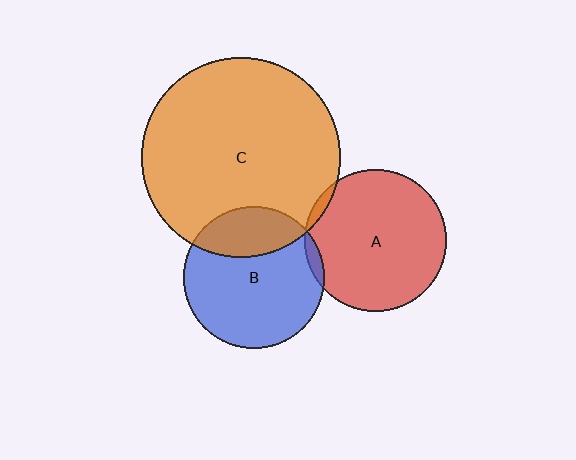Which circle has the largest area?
Circle C (orange).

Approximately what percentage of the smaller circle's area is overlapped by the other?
Approximately 5%.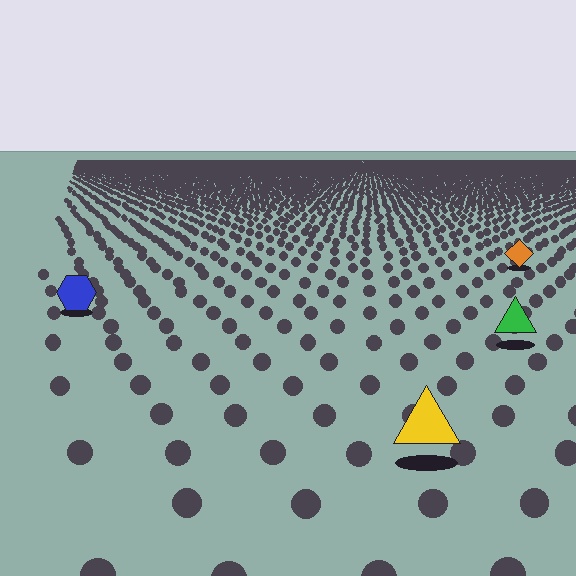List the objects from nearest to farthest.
From nearest to farthest: the yellow triangle, the green triangle, the blue hexagon, the orange diamond.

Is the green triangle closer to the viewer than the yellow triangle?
No. The yellow triangle is closer — you can tell from the texture gradient: the ground texture is coarser near it.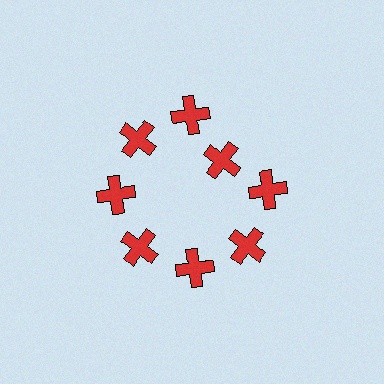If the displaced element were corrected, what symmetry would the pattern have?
It would have 8-fold rotational symmetry — the pattern would map onto itself every 45 degrees.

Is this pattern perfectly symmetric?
No. The 8 red crosses are arranged in a ring, but one element near the 2 o'clock position is pulled inward toward the center, breaking the 8-fold rotational symmetry.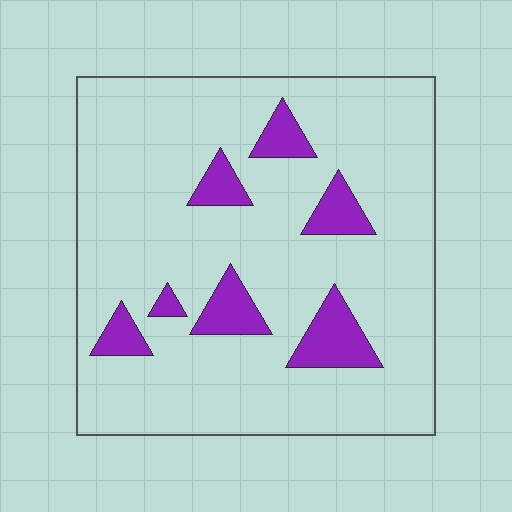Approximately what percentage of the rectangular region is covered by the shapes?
Approximately 15%.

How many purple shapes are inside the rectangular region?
7.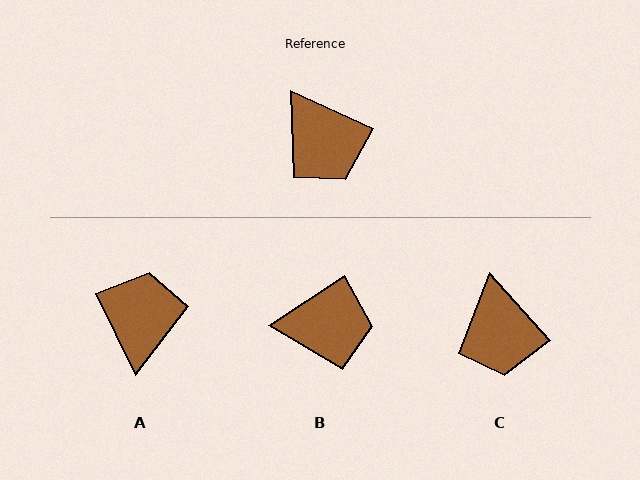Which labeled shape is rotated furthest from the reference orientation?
A, about 140 degrees away.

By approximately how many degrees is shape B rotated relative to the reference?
Approximately 57 degrees counter-clockwise.